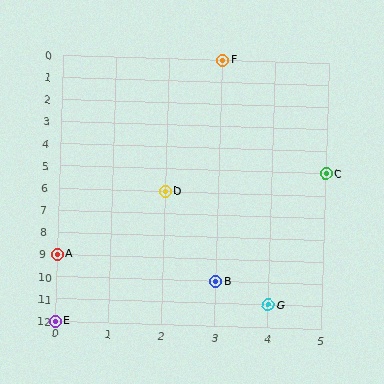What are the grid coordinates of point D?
Point D is at grid coordinates (2, 6).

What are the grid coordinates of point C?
Point C is at grid coordinates (5, 5).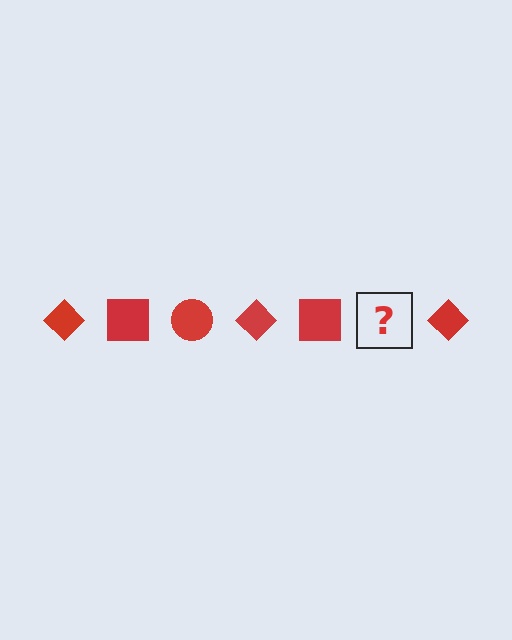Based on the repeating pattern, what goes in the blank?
The blank should be a red circle.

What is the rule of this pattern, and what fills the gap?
The rule is that the pattern cycles through diamond, square, circle shapes in red. The gap should be filled with a red circle.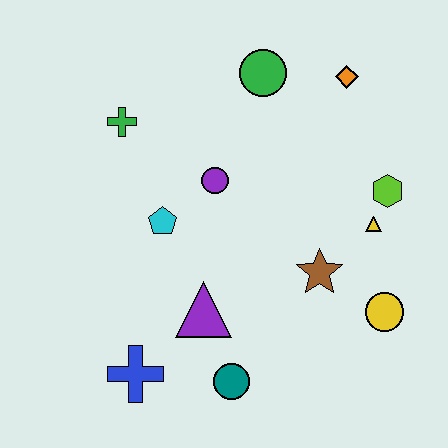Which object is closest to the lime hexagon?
The yellow triangle is closest to the lime hexagon.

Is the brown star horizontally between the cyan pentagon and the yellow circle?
Yes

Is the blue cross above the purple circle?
No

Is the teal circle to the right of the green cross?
Yes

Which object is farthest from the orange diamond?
The blue cross is farthest from the orange diamond.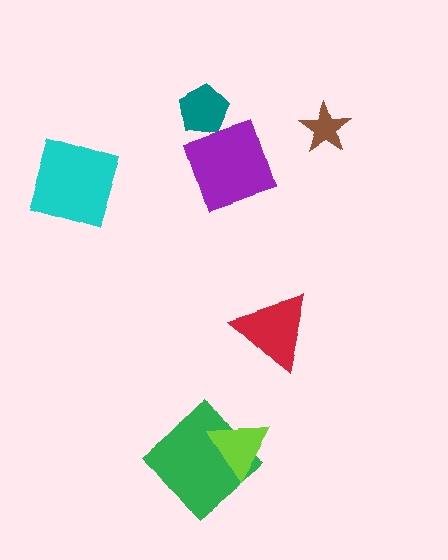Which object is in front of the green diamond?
The lime triangle is in front of the green diamond.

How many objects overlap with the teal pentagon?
0 objects overlap with the teal pentagon.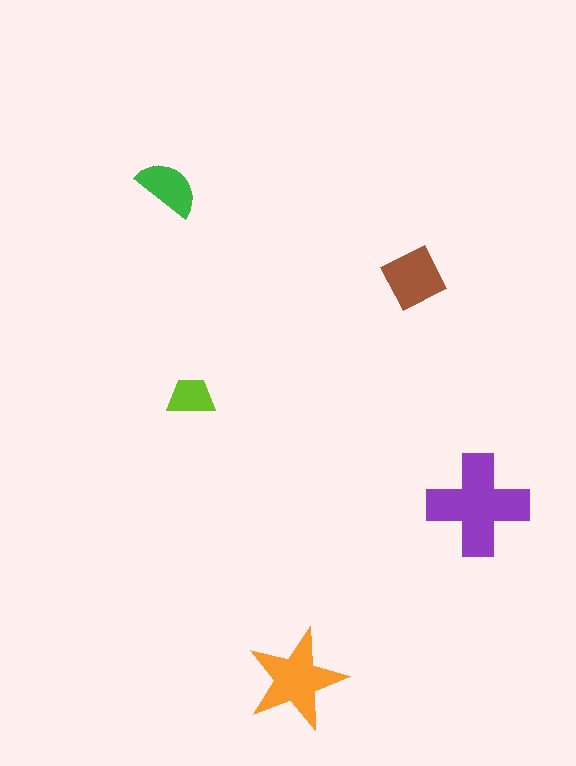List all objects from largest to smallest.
The purple cross, the orange star, the brown diamond, the green semicircle, the lime trapezoid.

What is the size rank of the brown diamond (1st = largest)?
3rd.